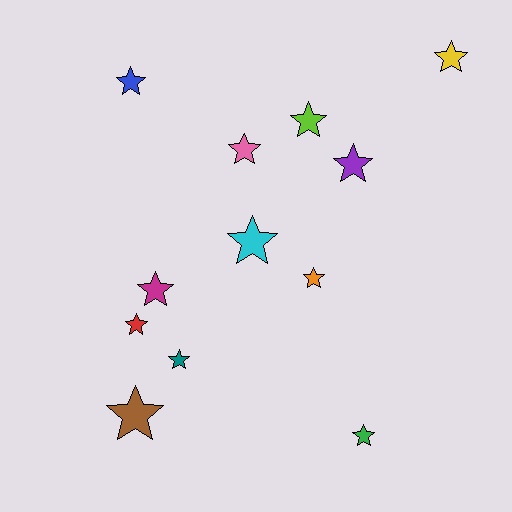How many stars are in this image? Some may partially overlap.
There are 12 stars.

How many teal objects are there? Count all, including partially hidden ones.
There is 1 teal object.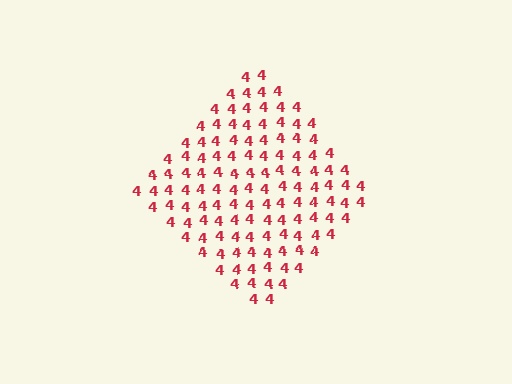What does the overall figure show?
The overall figure shows a diamond.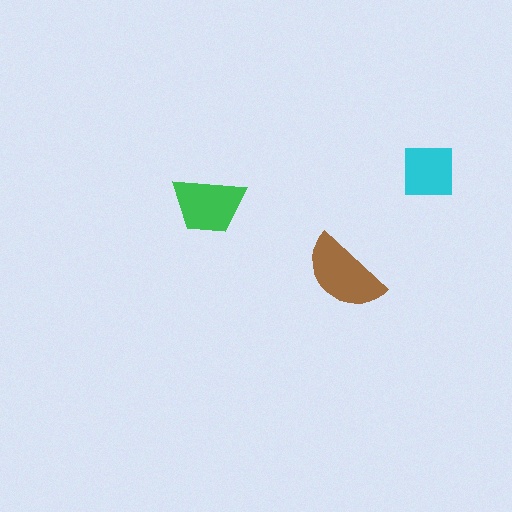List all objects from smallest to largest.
The cyan square, the green trapezoid, the brown semicircle.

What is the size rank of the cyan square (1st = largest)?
3rd.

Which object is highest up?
The cyan square is topmost.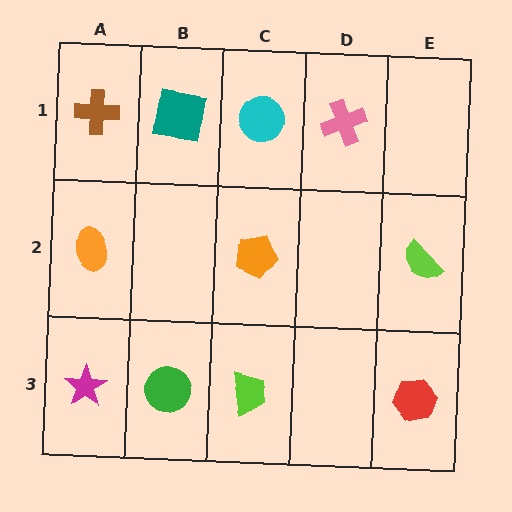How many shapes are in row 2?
3 shapes.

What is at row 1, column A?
A brown cross.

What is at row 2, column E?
A lime semicircle.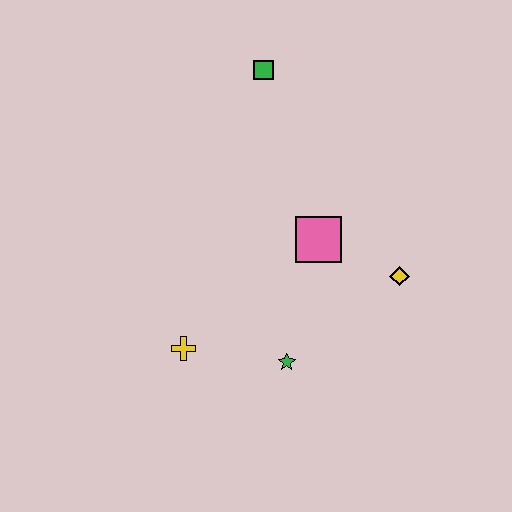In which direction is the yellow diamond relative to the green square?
The yellow diamond is below the green square.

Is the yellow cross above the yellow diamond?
No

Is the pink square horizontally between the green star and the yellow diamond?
Yes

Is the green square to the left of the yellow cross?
No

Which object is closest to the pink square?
The yellow diamond is closest to the pink square.